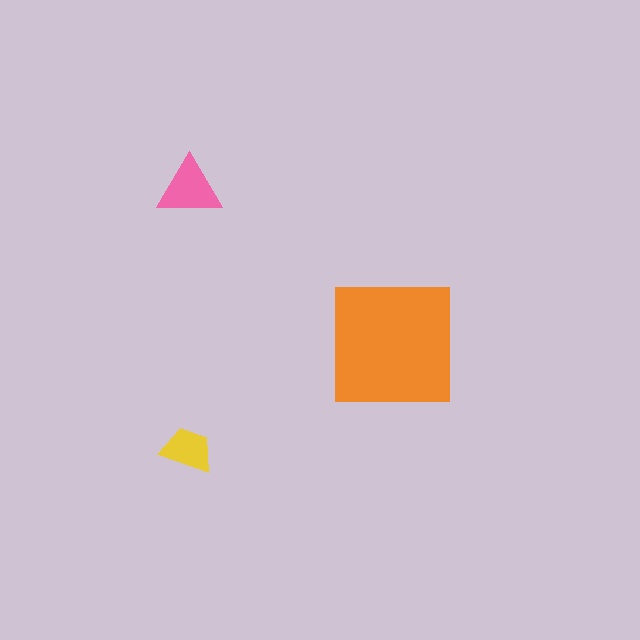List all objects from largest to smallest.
The orange square, the pink triangle, the yellow trapezoid.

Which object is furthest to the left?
The yellow trapezoid is leftmost.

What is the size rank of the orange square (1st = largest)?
1st.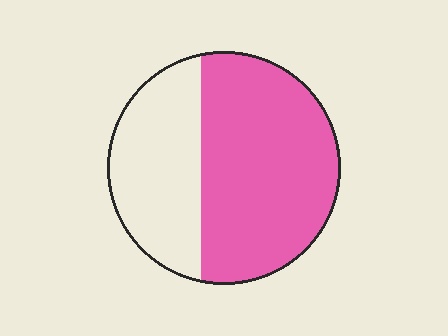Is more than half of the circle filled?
Yes.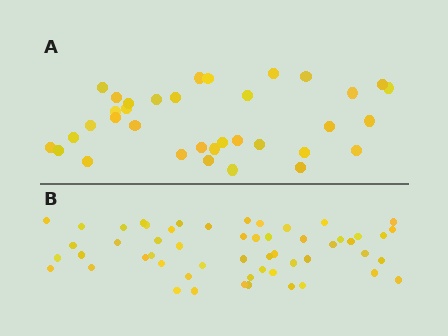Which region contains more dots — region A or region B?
Region B (the bottom region) has more dots.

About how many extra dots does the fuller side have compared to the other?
Region B has approximately 20 more dots than region A.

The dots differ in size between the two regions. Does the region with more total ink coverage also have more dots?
No. Region A has more total ink coverage because its dots are larger, but region B actually contains more individual dots. Total area can be misleading — the number of items is what matters here.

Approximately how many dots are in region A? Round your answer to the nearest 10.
About 40 dots. (The exact count is 35, which rounds to 40.)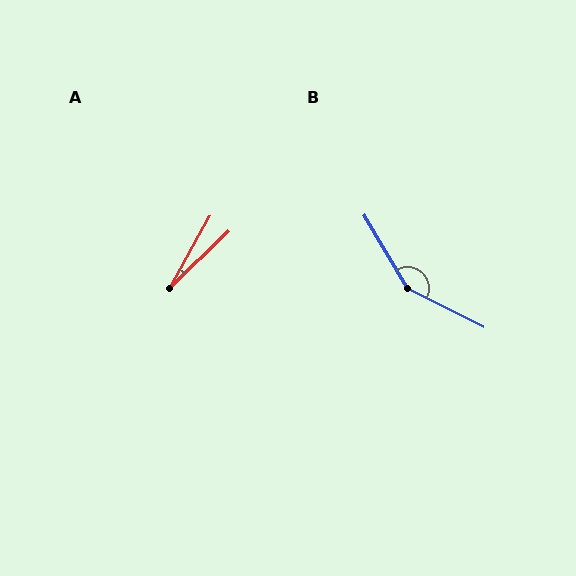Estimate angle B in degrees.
Approximately 147 degrees.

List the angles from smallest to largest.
A (17°), B (147°).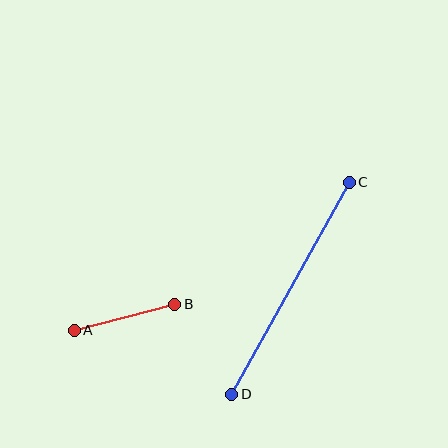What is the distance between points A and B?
The distance is approximately 104 pixels.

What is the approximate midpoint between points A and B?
The midpoint is at approximately (124, 317) pixels.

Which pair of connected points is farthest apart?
Points C and D are farthest apart.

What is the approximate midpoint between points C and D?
The midpoint is at approximately (291, 288) pixels.